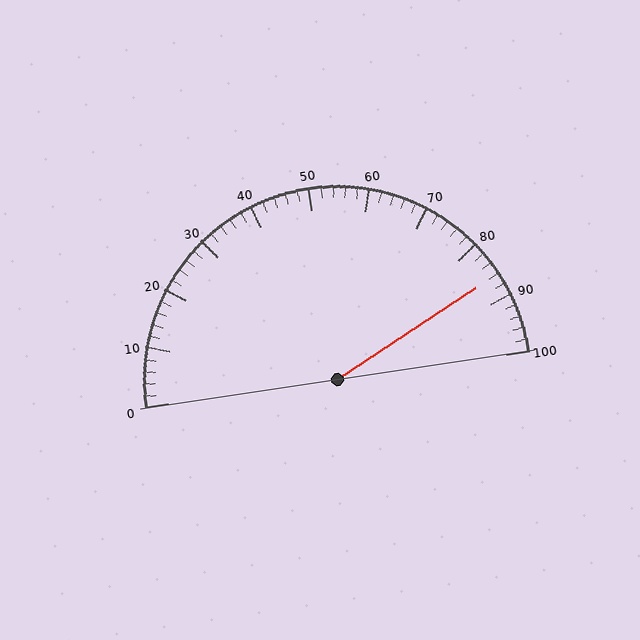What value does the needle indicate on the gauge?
The needle indicates approximately 86.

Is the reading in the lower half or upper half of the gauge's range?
The reading is in the upper half of the range (0 to 100).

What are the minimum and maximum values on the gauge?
The gauge ranges from 0 to 100.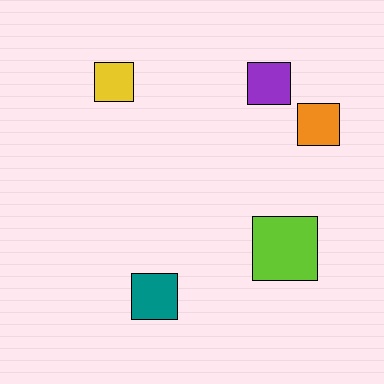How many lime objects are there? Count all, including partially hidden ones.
There is 1 lime object.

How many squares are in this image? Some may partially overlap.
There are 5 squares.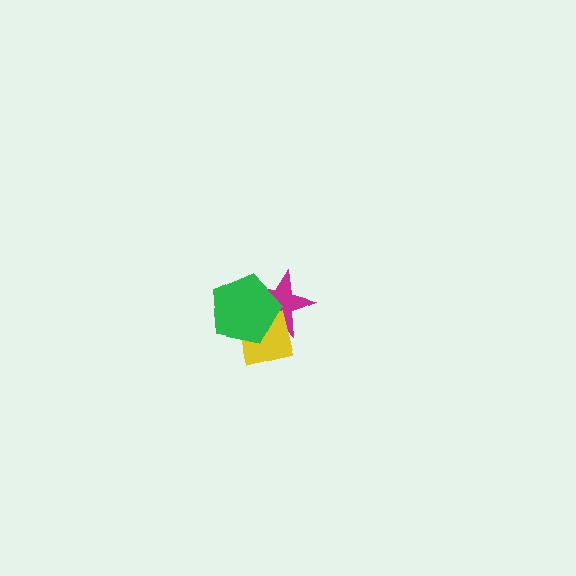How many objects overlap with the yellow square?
2 objects overlap with the yellow square.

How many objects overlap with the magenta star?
2 objects overlap with the magenta star.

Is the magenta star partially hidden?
Yes, it is partially covered by another shape.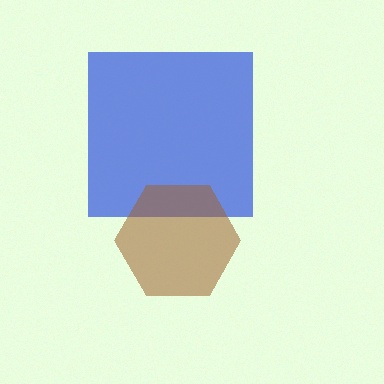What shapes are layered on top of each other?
The layered shapes are: a blue square, a brown hexagon.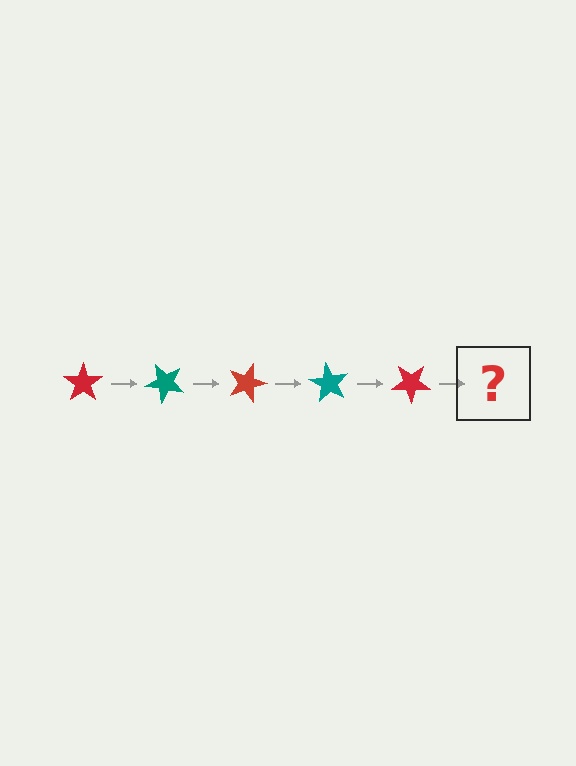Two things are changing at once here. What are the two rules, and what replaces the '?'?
The two rules are that it rotates 45 degrees each step and the color cycles through red and teal. The '?' should be a teal star, rotated 225 degrees from the start.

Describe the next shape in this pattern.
It should be a teal star, rotated 225 degrees from the start.